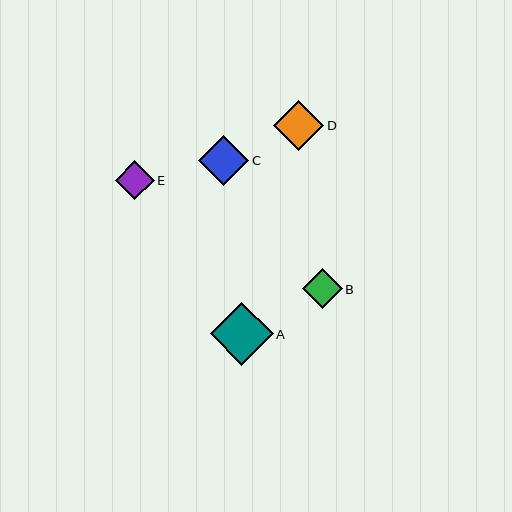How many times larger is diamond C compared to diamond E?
Diamond C is approximately 1.3 times the size of diamond E.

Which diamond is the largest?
Diamond A is the largest with a size of approximately 63 pixels.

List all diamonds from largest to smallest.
From largest to smallest: A, C, D, B, E.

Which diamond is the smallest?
Diamond E is the smallest with a size of approximately 39 pixels.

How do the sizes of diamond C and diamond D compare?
Diamond C and diamond D are approximately the same size.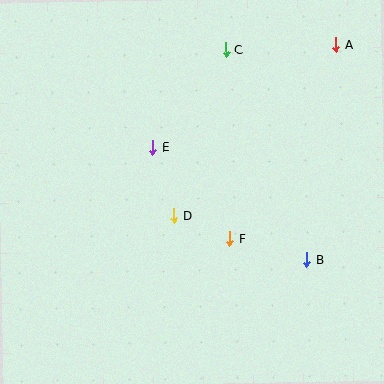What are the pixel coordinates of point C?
Point C is at (226, 50).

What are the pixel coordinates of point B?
Point B is at (307, 260).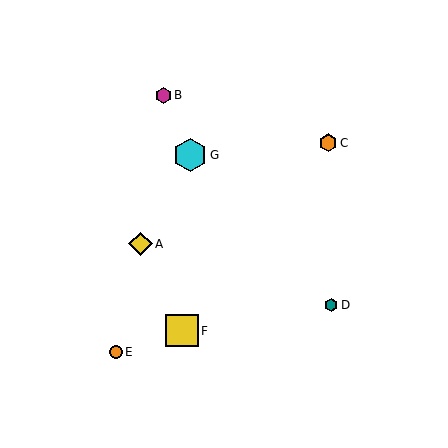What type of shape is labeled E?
Shape E is an orange circle.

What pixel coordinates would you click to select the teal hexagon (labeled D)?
Click at (331, 305) to select the teal hexagon D.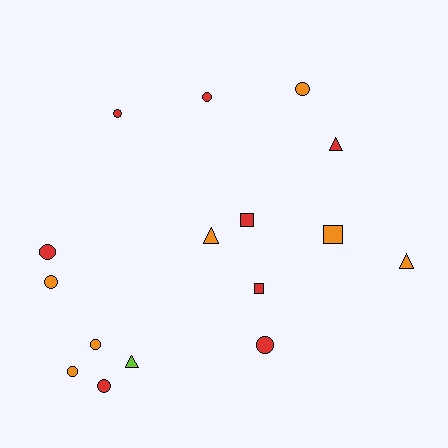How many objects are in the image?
There are 16 objects.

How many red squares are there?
There are 2 red squares.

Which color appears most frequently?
Red, with 8 objects.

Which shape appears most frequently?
Circle, with 9 objects.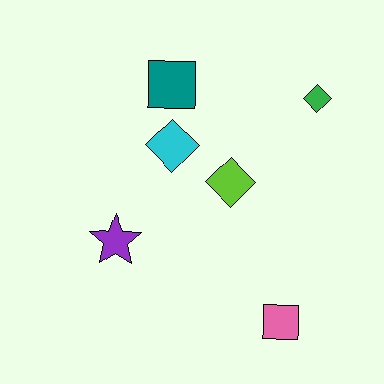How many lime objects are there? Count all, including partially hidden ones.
There is 1 lime object.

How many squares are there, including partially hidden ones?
There are 2 squares.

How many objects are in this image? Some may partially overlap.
There are 6 objects.